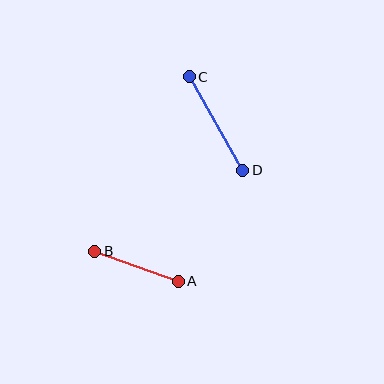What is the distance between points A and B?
The distance is approximately 88 pixels.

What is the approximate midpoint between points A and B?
The midpoint is at approximately (137, 266) pixels.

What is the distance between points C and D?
The distance is approximately 108 pixels.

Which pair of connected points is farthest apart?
Points C and D are farthest apart.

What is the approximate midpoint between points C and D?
The midpoint is at approximately (216, 124) pixels.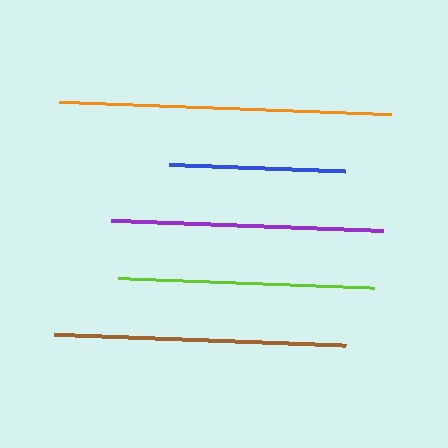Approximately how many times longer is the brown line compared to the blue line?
The brown line is approximately 1.7 times the length of the blue line.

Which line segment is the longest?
The orange line is the longest at approximately 332 pixels.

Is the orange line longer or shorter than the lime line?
The orange line is longer than the lime line.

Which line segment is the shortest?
The blue line is the shortest at approximately 175 pixels.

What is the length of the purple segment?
The purple segment is approximately 273 pixels long.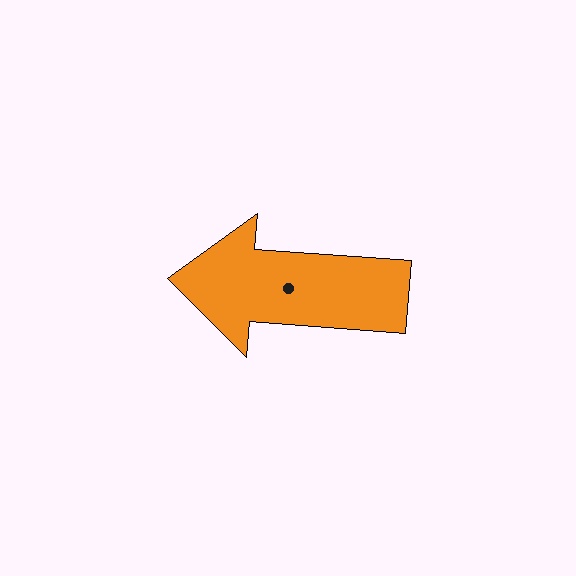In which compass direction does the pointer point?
West.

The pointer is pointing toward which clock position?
Roughly 9 o'clock.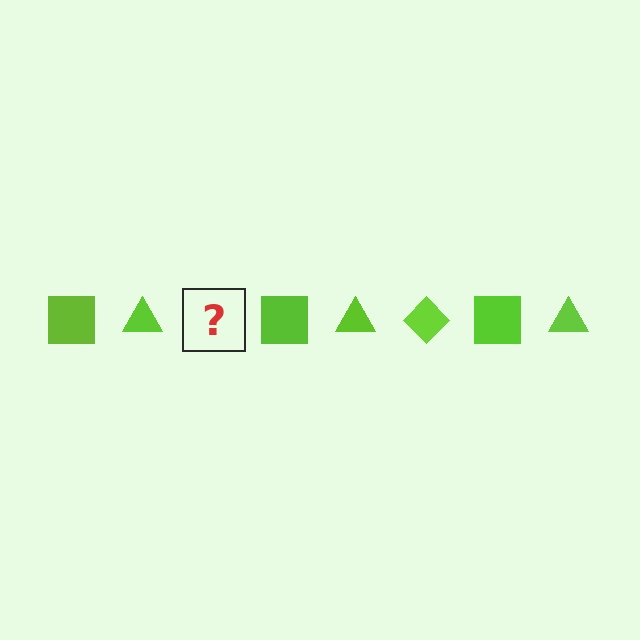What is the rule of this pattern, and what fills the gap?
The rule is that the pattern cycles through square, triangle, diamond shapes in lime. The gap should be filled with a lime diamond.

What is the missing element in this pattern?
The missing element is a lime diamond.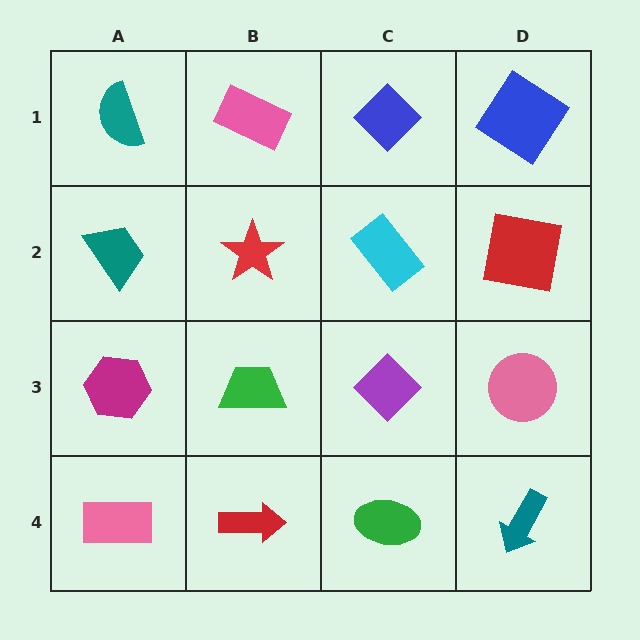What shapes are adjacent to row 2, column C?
A blue diamond (row 1, column C), a purple diamond (row 3, column C), a red star (row 2, column B), a red square (row 2, column D).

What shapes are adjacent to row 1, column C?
A cyan rectangle (row 2, column C), a pink rectangle (row 1, column B), a blue diamond (row 1, column D).